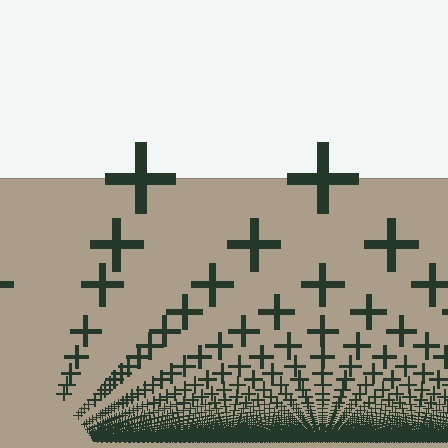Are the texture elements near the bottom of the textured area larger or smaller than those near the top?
Smaller. The gradient is inverted — elements near the bottom are smaller and denser.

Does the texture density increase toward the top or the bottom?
Density increases toward the bottom.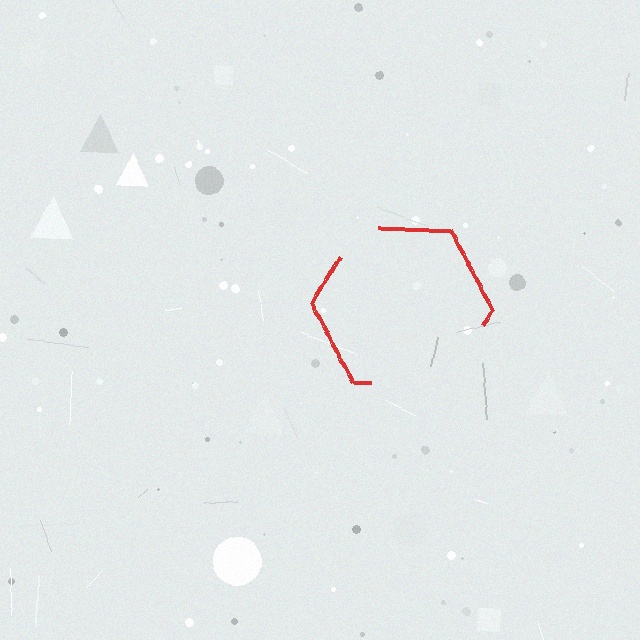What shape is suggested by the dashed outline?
The dashed outline suggests a hexagon.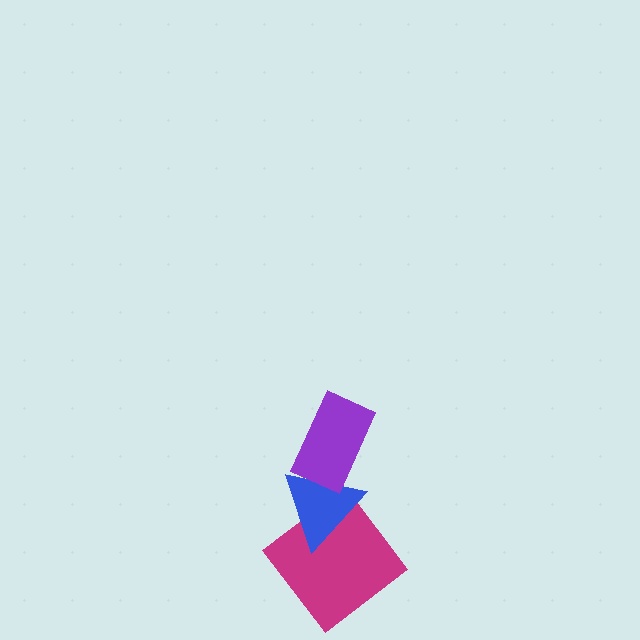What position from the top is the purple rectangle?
The purple rectangle is 1st from the top.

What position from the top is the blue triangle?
The blue triangle is 2nd from the top.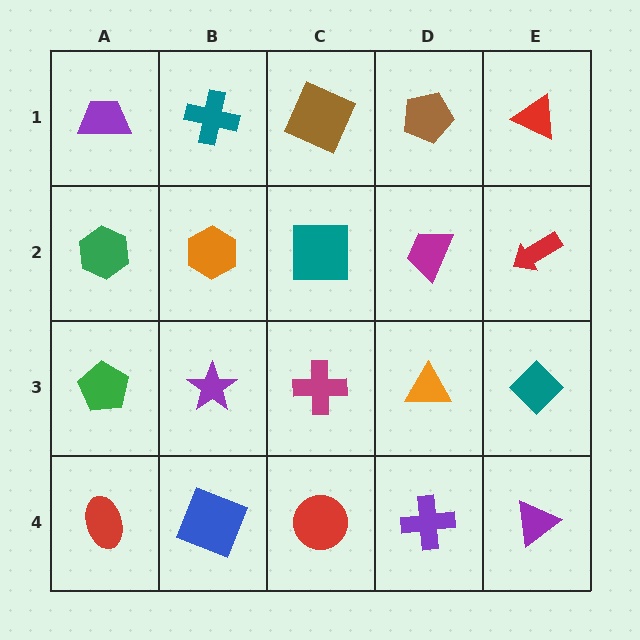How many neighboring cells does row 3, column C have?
4.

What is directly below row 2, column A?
A green pentagon.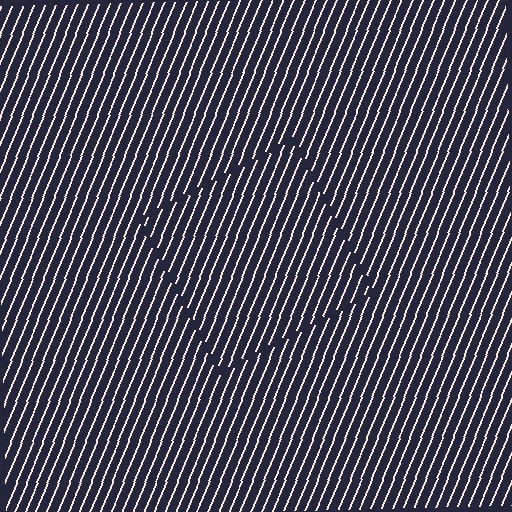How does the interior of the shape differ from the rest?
The interior of the shape contains the same grating, shifted by half a period — the contour is defined by the phase discontinuity where line-ends from the inner and outer gratings abut.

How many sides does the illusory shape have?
4 sides — the line-ends trace a square.